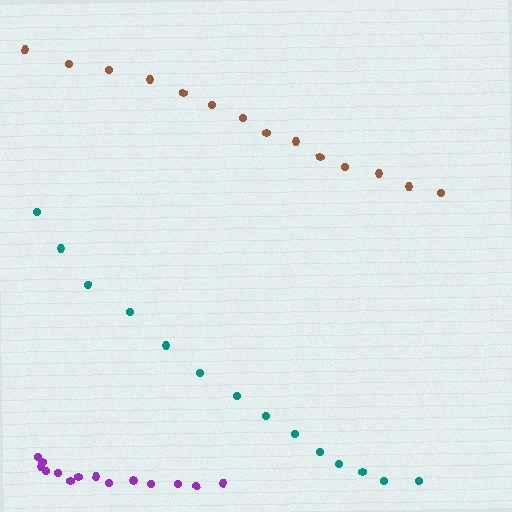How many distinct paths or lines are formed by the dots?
There are 3 distinct paths.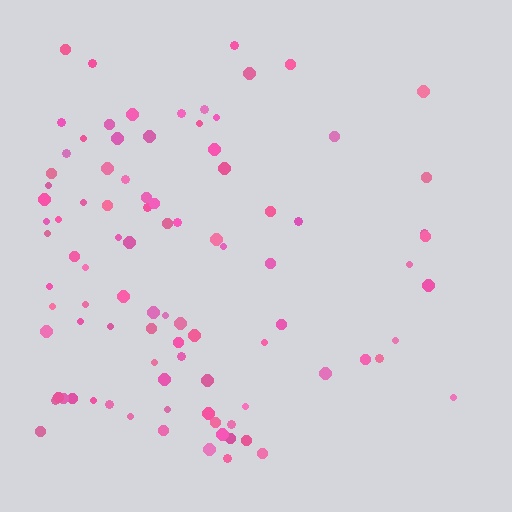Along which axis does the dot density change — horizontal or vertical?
Horizontal.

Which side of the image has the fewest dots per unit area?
The right.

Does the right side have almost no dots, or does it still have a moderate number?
Still a moderate number, just noticeably fewer than the left.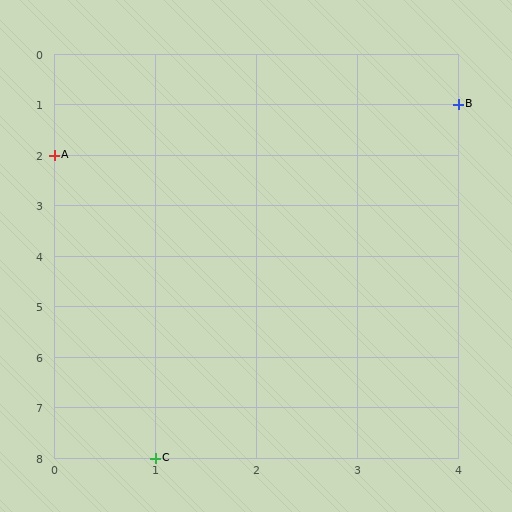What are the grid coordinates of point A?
Point A is at grid coordinates (0, 2).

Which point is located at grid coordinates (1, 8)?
Point C is at (1, 8).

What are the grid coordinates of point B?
Point B is at grid coordinates (4, 1).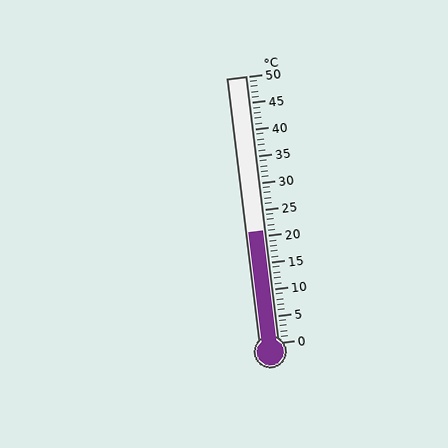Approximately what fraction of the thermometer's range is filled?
The thermometer is filled to approximately 40% of its range.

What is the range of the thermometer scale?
The thermometer scale ranges from 0°C to 50°C.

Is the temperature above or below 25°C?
The temperature is below 25°C.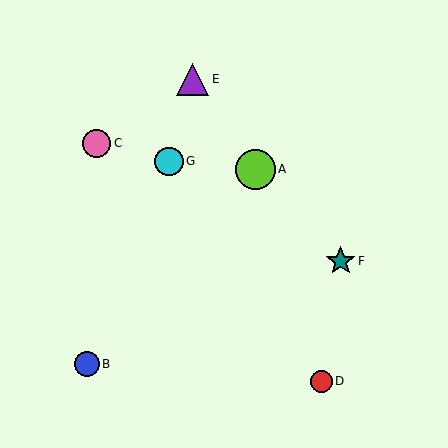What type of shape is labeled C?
Shape C is a pink circle.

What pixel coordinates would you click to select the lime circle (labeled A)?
Click at (256, 169) to select the lime circle A.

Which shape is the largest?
The lime circle (labeled A) is the largest.